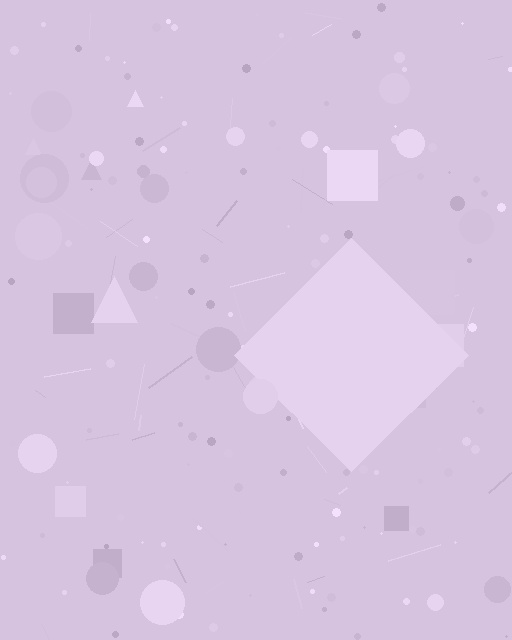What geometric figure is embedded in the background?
A diamond is embedded in the background.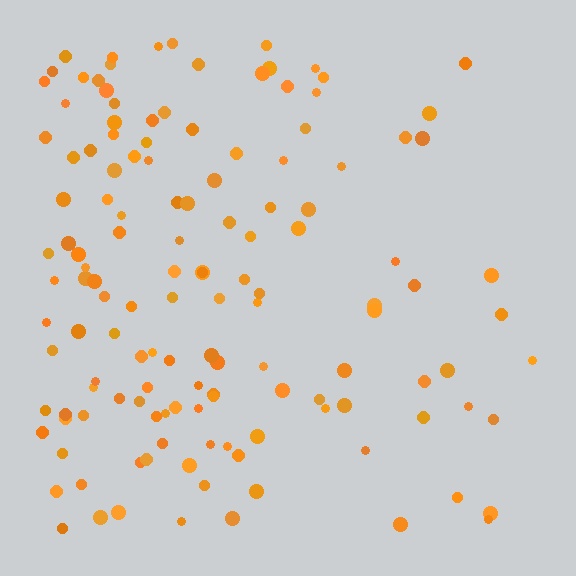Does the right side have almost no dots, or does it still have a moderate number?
Still a moderate number, just noticeably fewer than the left.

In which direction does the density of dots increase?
From right to left, with the left side densest.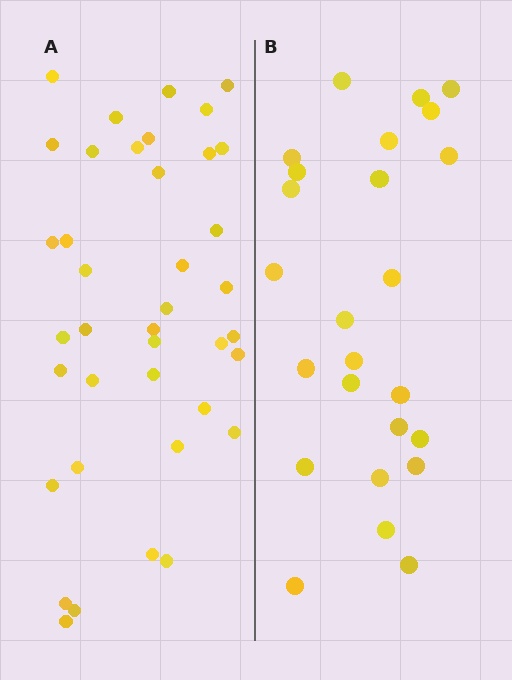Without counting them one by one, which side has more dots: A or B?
Region A (the left region) has more dots.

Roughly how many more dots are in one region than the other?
Region A has approximately 15 more dots than region B.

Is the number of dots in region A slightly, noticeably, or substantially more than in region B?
Region A has substantially more. The ratio is roughly 1.6 to 1.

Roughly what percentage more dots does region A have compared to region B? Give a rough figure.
About 55% more.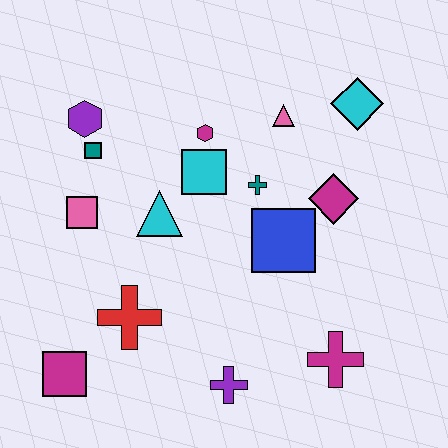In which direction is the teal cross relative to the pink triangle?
The teal cross is below the pink triangle.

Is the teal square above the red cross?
Yes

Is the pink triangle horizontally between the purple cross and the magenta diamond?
Yes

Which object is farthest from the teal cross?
The magenta square is farthest from the teal cross.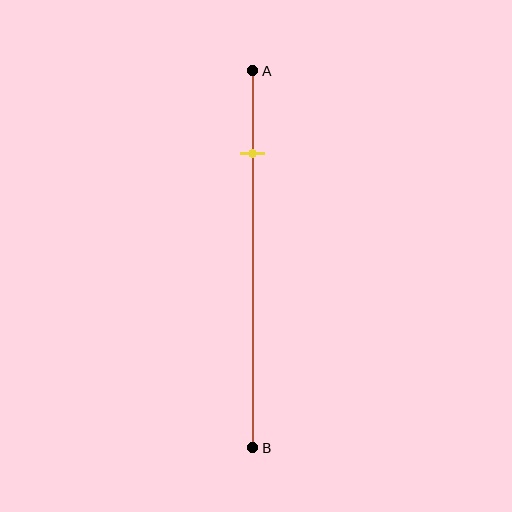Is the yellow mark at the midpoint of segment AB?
No, the mark is at about 20% from A, not at the 50% midpoint.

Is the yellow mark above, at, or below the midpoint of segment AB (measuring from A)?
The yellow mark is above the midpoint of segment AB.